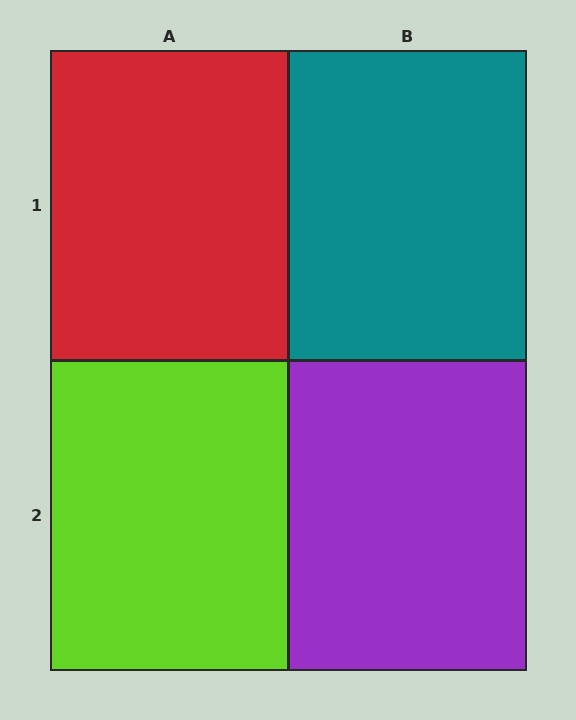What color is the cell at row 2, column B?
Purple.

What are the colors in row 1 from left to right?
Red, teal.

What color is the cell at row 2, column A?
Lime.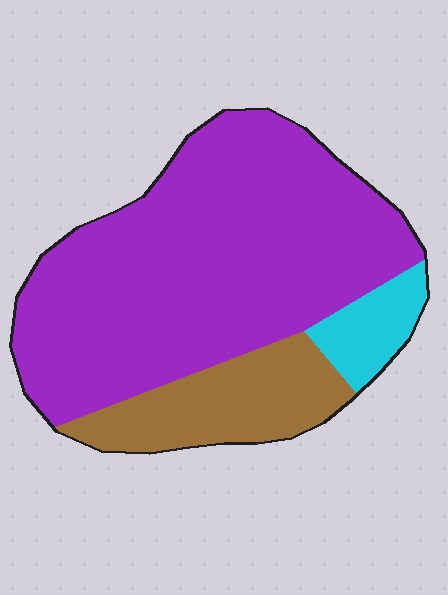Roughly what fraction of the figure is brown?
Brown covers 19% of the figure.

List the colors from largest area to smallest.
From largest to smallest: purple, brown, cyan.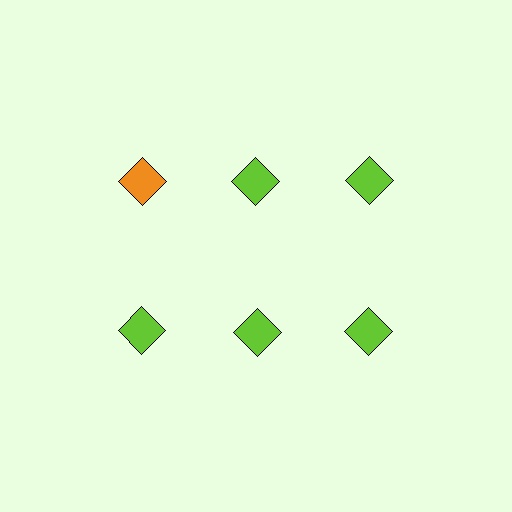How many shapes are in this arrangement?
There are 6 shapes arranged in a grid pattern.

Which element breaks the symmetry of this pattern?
The orange diamond in the top row, leftmost column breaks the symmetry. All other shapes are lime diamonds.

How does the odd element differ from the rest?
It has a different color: orange instead of lime.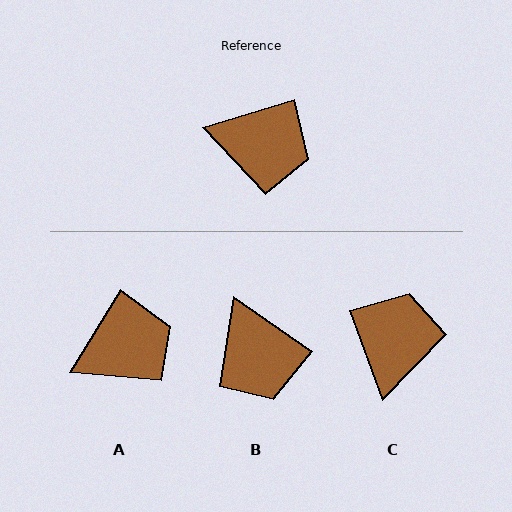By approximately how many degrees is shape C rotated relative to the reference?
Approximately 93 degrees counter-clockwise.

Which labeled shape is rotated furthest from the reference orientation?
C, about 93 degrees away.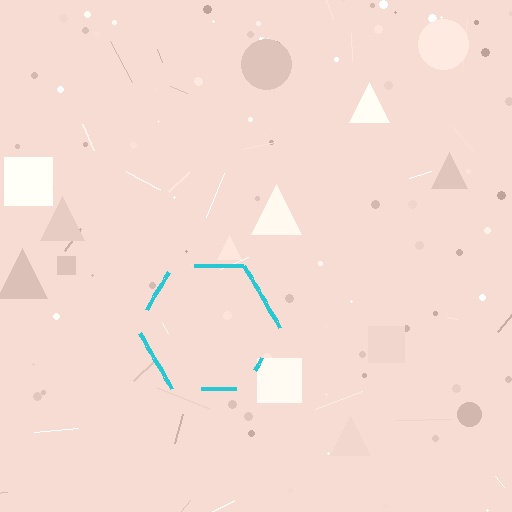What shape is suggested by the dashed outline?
The dashed outline suggests a hexagon.